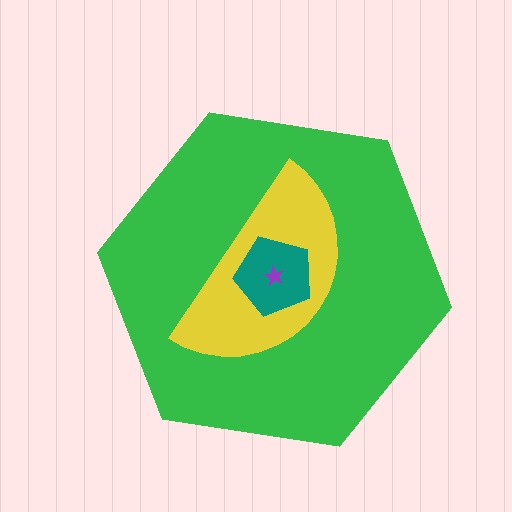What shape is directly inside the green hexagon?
The yellow semicircle.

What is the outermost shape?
The green hexagon.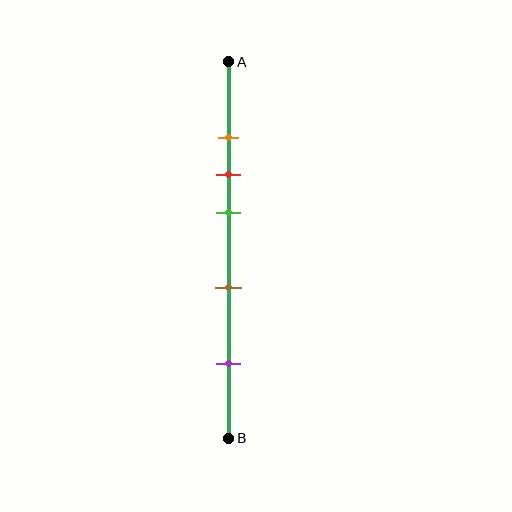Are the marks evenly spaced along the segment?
No, the marks are not evenly spaced.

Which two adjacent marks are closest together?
The orange and red marks are the closest adjacent pair.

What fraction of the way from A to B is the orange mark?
The orange mark is approximately 20% (0.2) of the way from A to B.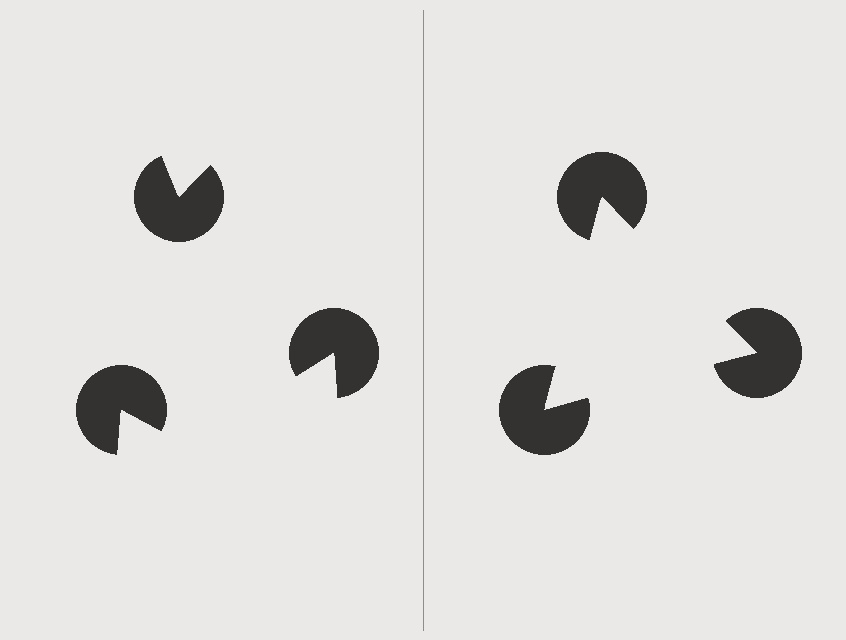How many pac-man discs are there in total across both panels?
6 — 3 on each side.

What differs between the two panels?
The pac-man discs are positioned identically on both sides; only the wedge orientations differ. On the right they align to a triangle; on the left they are misaligned.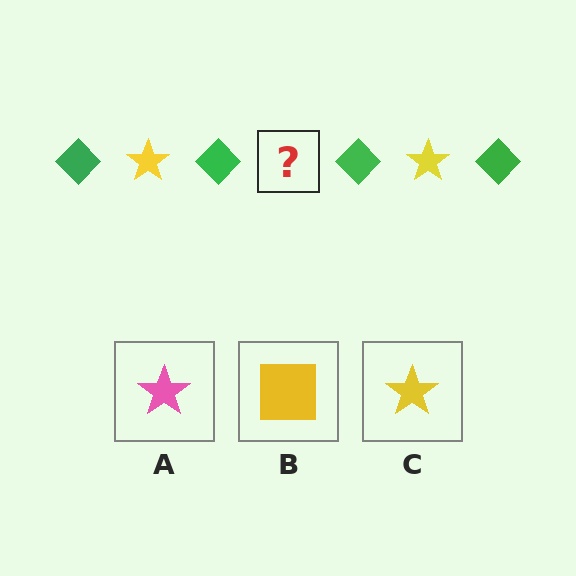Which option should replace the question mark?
Option C.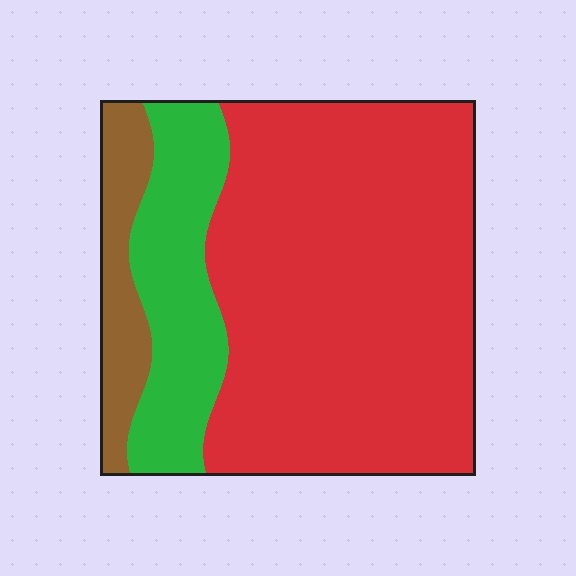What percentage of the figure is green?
Green takes up less than a quarter of the figure.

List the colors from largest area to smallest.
From largest to smallest: red, green, brown.